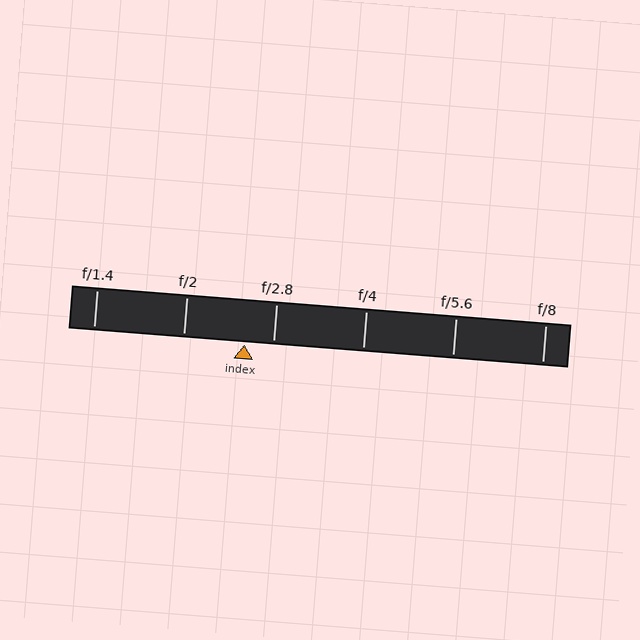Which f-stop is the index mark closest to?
The index mark is closest to f/2.8.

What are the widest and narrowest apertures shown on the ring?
The widest aperture shown is f/1.4 and the narrowest is f/8.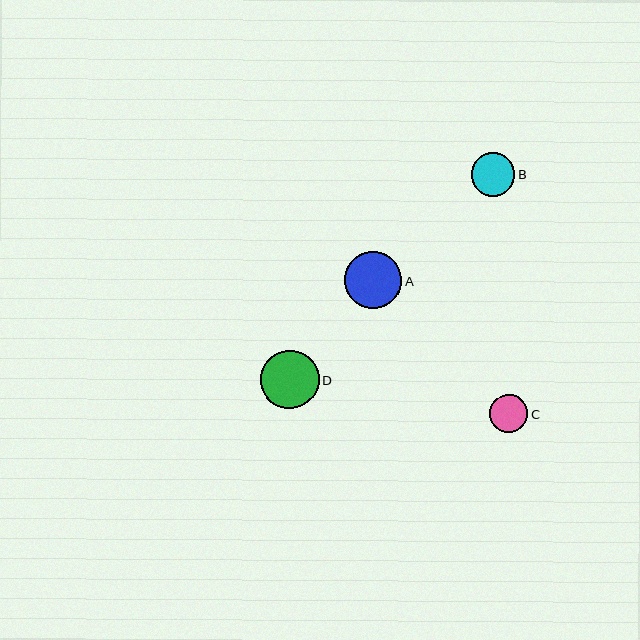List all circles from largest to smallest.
From largest to smallest: D, A, B, C.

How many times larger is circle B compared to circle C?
Circle B is approximately 1.1 times the size of circle C.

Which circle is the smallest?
Circle C is the smallest with a size of approximately 38 pixels.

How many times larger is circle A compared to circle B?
Circle A is approximately 1.3 times the size of circle B.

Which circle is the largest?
Circle D is the largest with a size of approximately 58 pixels.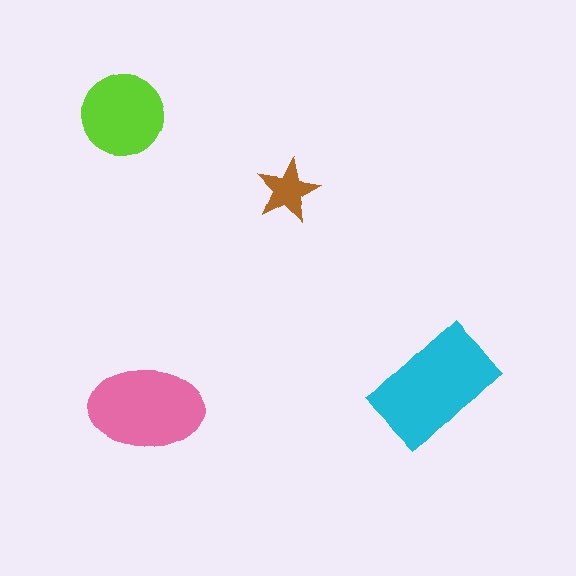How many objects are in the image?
There are 4 objects in the image.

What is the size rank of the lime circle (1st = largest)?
3rd.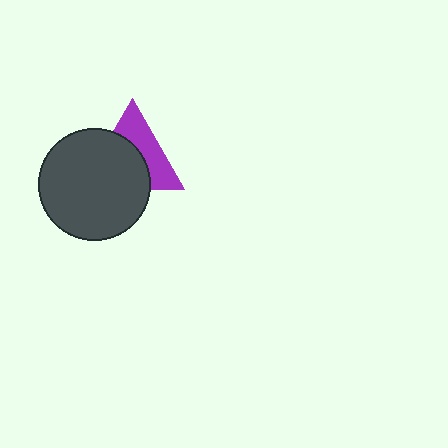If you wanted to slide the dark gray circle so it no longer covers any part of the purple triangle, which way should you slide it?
Slide it toward the lower-left — that is the most direct way to separate the two shapes.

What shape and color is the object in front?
The object in front is a dark gray circle.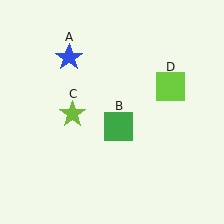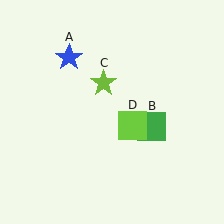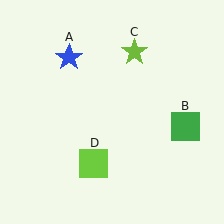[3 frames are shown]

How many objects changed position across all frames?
3 objects changed position: green square (object B), lime star (object C), lime square (object D).